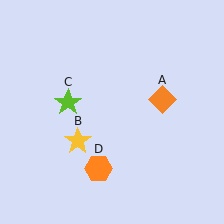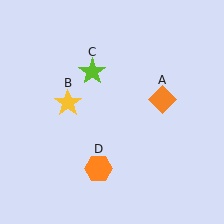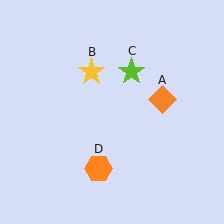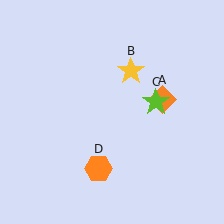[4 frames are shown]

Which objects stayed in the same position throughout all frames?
Orange diamond (object A) and orange hexagon (object D) remained stationary.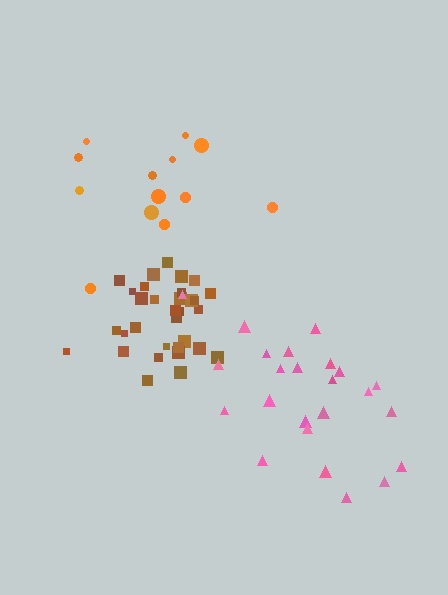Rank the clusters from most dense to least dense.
brown, pink, orange.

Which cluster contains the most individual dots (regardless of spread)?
Brown (32).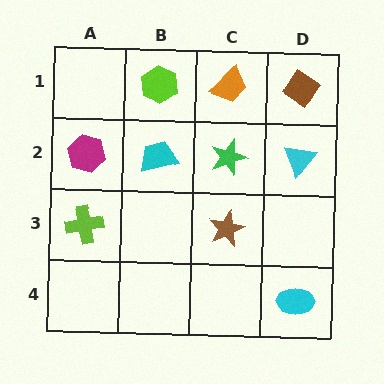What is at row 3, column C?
A brown star.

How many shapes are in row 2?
4 shapes.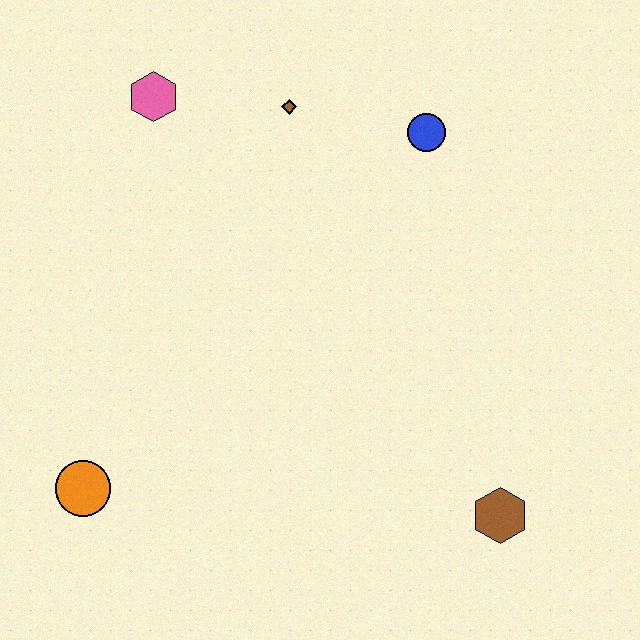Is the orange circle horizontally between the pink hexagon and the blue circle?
No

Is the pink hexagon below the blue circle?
No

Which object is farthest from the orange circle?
The blue circle is farthest from the orange circle.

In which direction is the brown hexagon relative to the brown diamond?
The brown hexagon is below the brown diamond.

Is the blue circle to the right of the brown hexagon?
No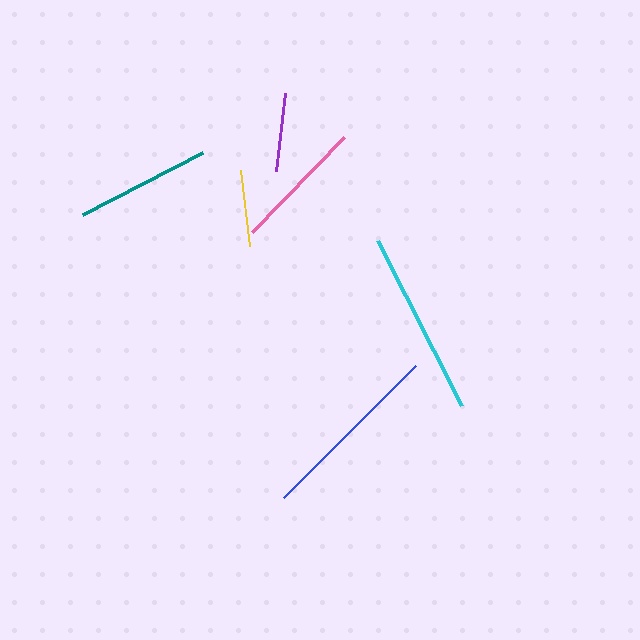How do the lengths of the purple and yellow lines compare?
The purple and yellow lines are approximately the same length.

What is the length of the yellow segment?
The yellow segment is approximately 77 pixels long.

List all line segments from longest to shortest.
From longest to shortest: blue, cyan, teal, pink, purple, yellow.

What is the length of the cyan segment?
The cyan segment is approximately 185 pixels long.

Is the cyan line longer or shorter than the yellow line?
The cyan line is longer than the yellow line.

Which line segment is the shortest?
The yellow line is the shortest at approximately 77 pixels.